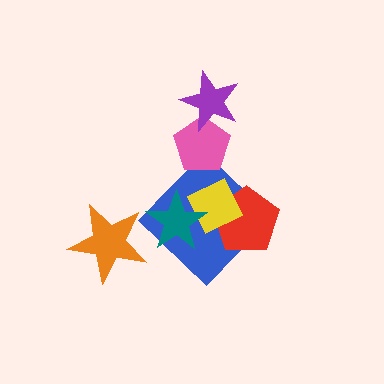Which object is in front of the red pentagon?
The yellow diamond is in front of the red pentagon.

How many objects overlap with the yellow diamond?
3 objects overlap with the yellow diamond.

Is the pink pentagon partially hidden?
Yes, it is partially covered by another shape.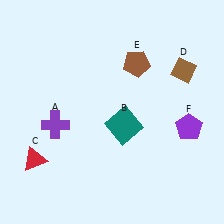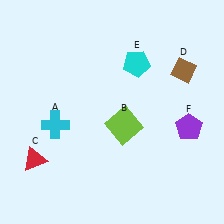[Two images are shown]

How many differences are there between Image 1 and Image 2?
There are 3 differences between the two images.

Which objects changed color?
A changed from purple to cyan. B changed from teal to lime. E changed from brown to cyan.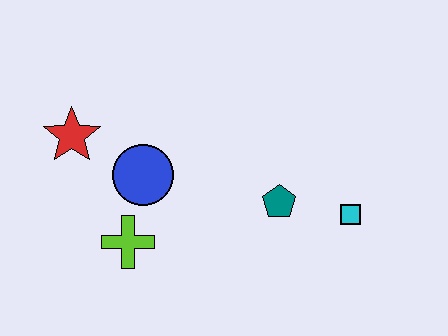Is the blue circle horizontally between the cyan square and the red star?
Yes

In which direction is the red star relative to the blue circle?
The red star is to the left of the blue circle.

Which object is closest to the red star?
The blue circle is closest to the red star.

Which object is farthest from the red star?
The cyan square is farthest from the red star.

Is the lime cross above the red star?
No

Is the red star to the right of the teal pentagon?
No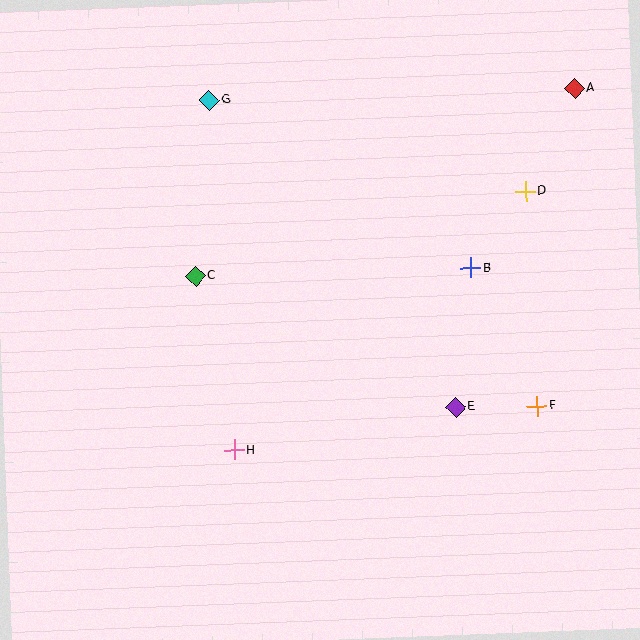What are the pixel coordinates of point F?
Point F is at (537, 406).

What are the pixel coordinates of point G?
Point G is at (209, 100).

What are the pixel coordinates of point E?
Point E is at (456, 407).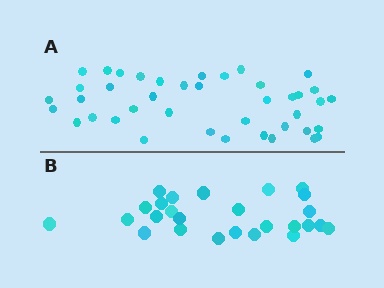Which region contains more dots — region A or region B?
Region A (the top region) has more dots.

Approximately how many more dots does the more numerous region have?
Region A has approximately 15 more dots than region B.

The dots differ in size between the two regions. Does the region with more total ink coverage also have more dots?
No. Region B has more total ink coverage because its dots are larger, but region A actually contains more individual dots. Total area can be misleading — the number of items is what matters here.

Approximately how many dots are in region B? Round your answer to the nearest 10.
About 30 dots. (The exact count is 26, which rounds to 30.)